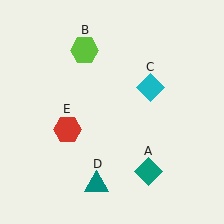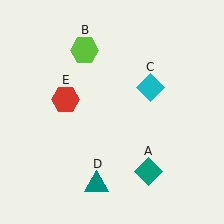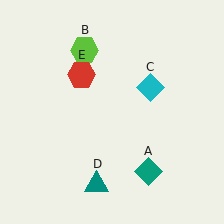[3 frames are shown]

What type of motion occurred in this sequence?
The red hexagon (object E) rotated clockwise around the center of the scene.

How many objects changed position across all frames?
1 object changed position: red hexagon (object E).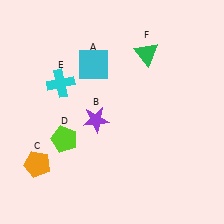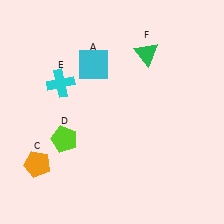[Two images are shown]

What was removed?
The purple star (B) was removed in Image 2.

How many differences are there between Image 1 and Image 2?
There is 1 difference between the two images.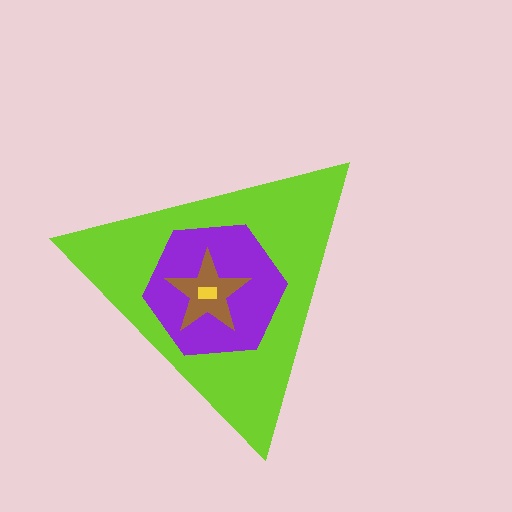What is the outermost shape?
The lime triangle.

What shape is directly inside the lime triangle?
The purple hexagon.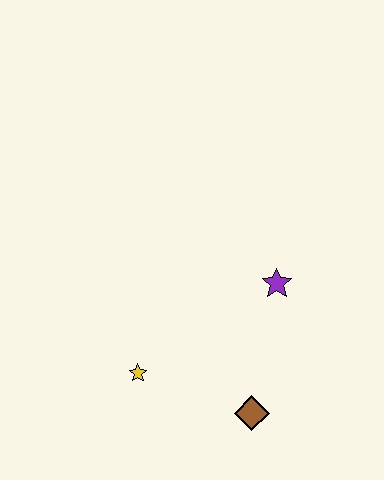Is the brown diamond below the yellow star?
Yes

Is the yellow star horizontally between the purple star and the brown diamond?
No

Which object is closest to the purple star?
The brown diamond is closest to the purple star.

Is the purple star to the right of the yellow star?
Yes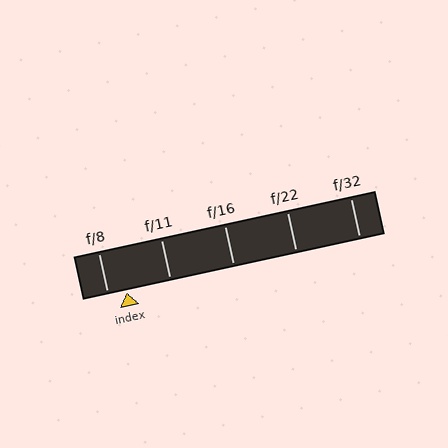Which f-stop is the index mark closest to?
The index mark is closest to f/8.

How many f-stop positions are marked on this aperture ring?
There are 5 f-stop positions marked.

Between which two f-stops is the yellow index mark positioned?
The index mark is between f/8 and f/11.